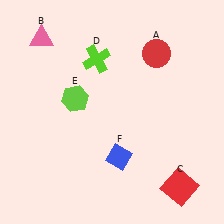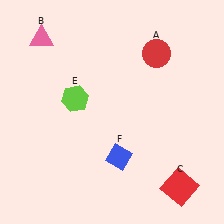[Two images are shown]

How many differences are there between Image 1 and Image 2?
There is 1 difference between the two images.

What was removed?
The lime cross (D) was removed in Image 2.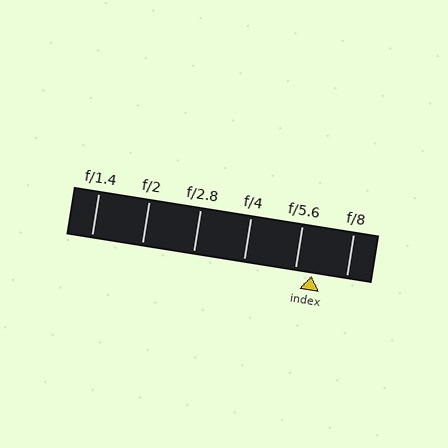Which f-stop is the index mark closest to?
The index mark is closest to f/5.6.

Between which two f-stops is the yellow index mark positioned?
The index mark is between f/5.6 and f/8.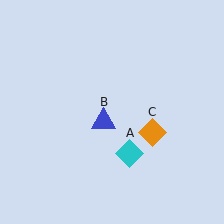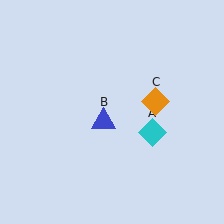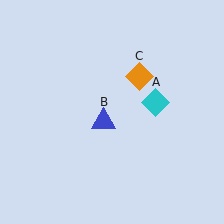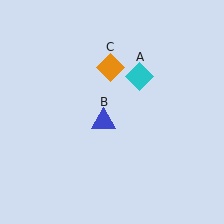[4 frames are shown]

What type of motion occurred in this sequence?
The cyan diamond (object A), orange diamond (object C) rotated counterclockwise around the center of the scene.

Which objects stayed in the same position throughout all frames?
Blue triangle (object B) remained stationary.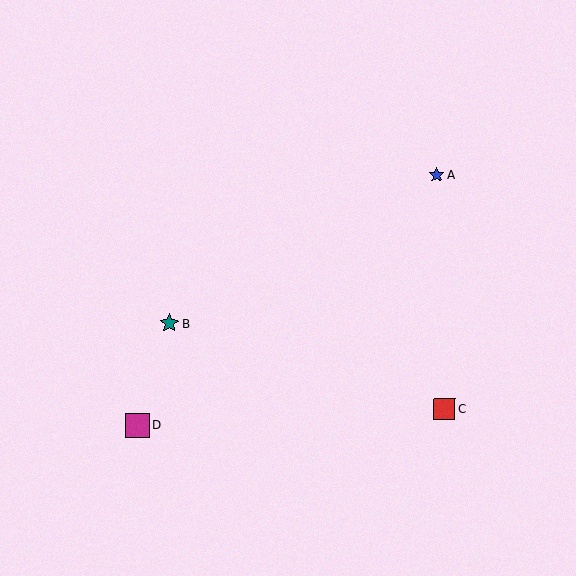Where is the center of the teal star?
The center of the teal star is at (169, 323).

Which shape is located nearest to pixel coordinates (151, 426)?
The magenta square (labeled D) at (138, 426) is nearest to that location.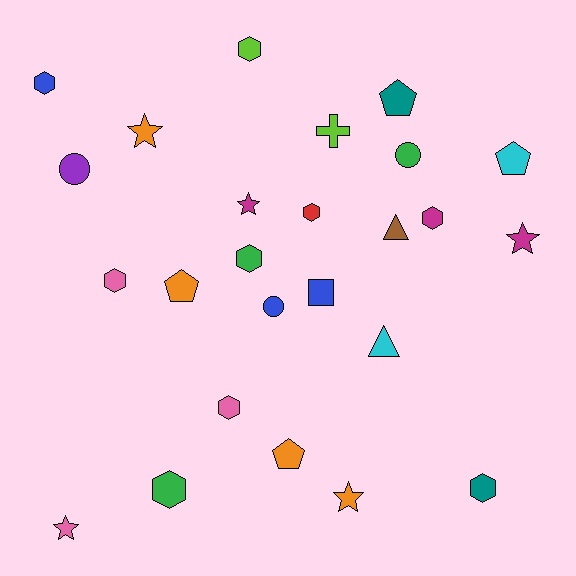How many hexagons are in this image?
There are 9 hexagons.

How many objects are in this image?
There are 25 objects.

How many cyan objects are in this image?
There are 2 cyan objects.